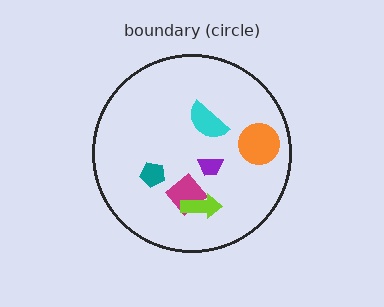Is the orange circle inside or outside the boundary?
Inside.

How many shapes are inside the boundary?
6 inside, 0 outside.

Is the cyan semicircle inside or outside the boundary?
Inside.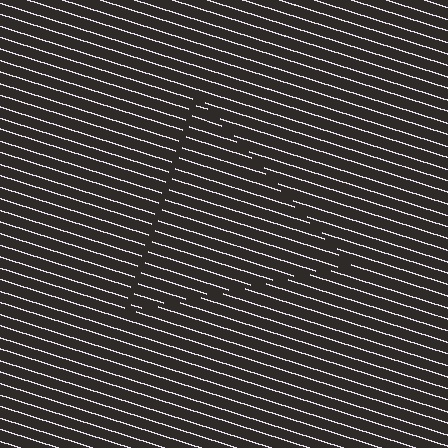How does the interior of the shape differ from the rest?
The interior of the shape contains the same grating, shifted by half a period — the contour is defined by the phase discontinuity where line-ends from the inner and outer gratings abut.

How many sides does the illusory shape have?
3 sides — the line-ends trace a triangle.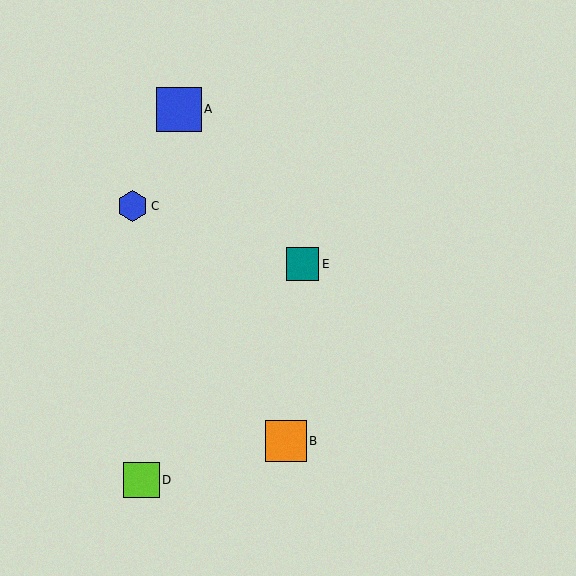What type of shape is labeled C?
Shape C is a blue hexagon.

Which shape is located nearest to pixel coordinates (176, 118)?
The blue square (labeled A) at (179, 109) is nearest to that location.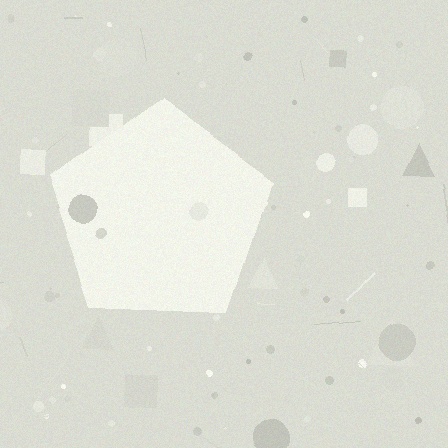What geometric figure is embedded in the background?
A pentagon is embedded in the background.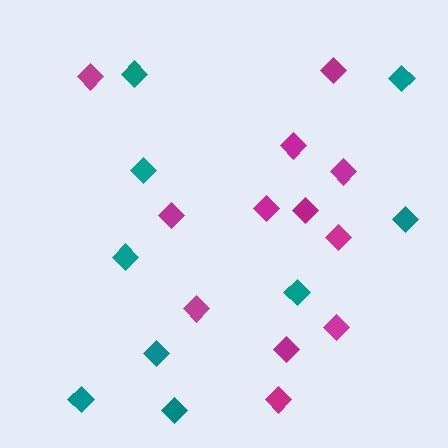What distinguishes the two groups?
There are 2 groups: one group of teal diamonds (9) and one group of magenta diamonds (12).